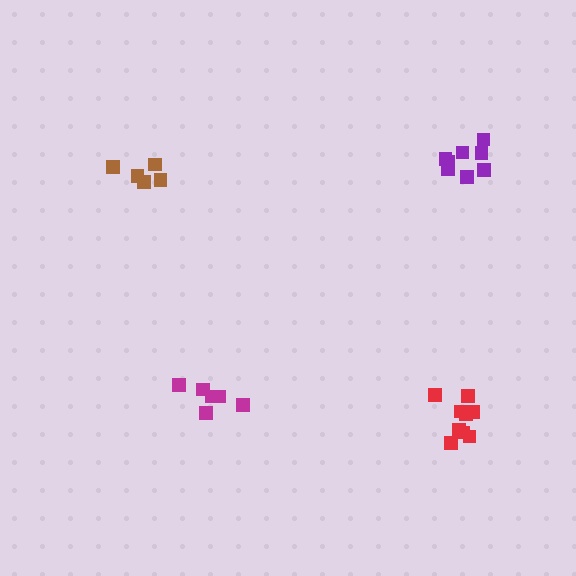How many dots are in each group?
Group 1: 5 dots, Group 2: 6 dots, Group 3: 8 dots, Group 4: 9 dots (28 total).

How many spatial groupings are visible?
There are 4 spatial groupings.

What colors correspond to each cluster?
The clusters are colored: brown, magenta, purple, red.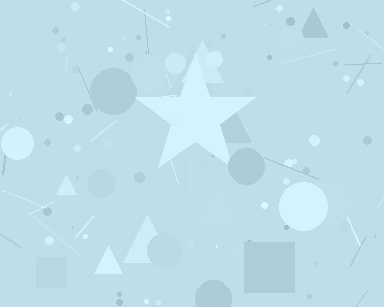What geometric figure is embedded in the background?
A star is embedded in the background.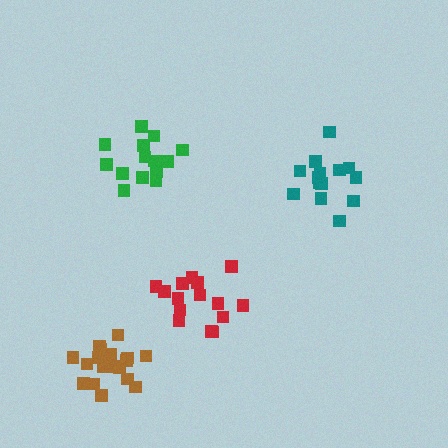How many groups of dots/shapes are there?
There are 4 groups.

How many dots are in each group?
Group 1: 15 dots, Group 2: 14 dots, Group 3: 14 dots, Group 4: 19 dots (62 total).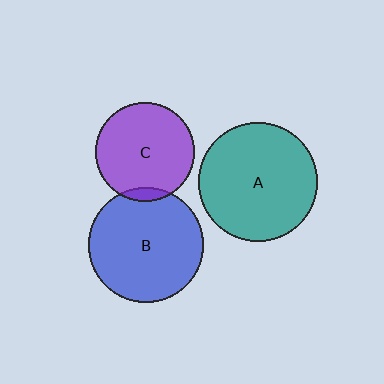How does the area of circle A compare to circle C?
Approximately 1.5 times.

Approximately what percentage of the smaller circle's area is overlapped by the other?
Approximately 5%.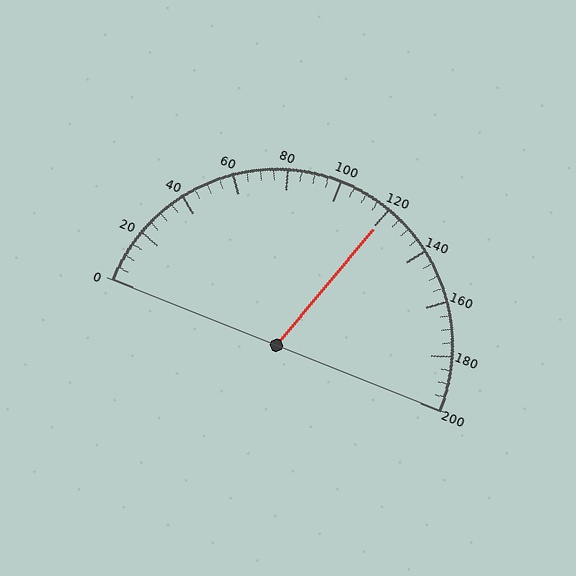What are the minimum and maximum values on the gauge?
The gauge ranges from 0 to 200.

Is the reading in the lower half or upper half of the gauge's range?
The reading is in the upper half of the range (0 to 200).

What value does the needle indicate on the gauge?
The needle indicates approximately 120.